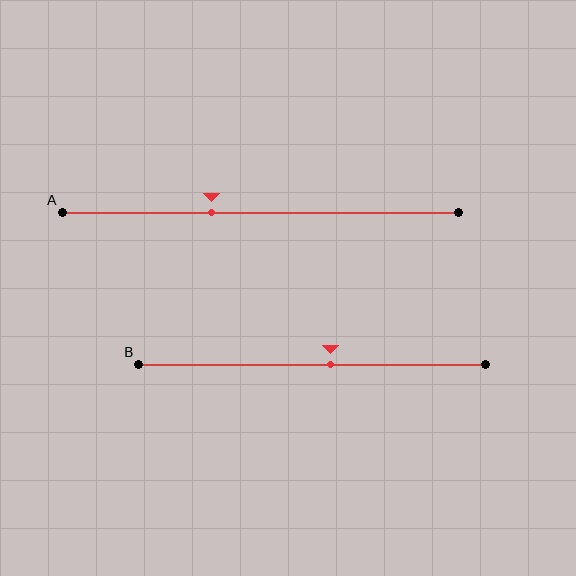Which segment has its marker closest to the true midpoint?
Segment B has its marker closest to the true midpoint.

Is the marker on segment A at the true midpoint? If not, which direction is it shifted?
No, the marker on segment A is shifted to the left by about 12% of the segment length.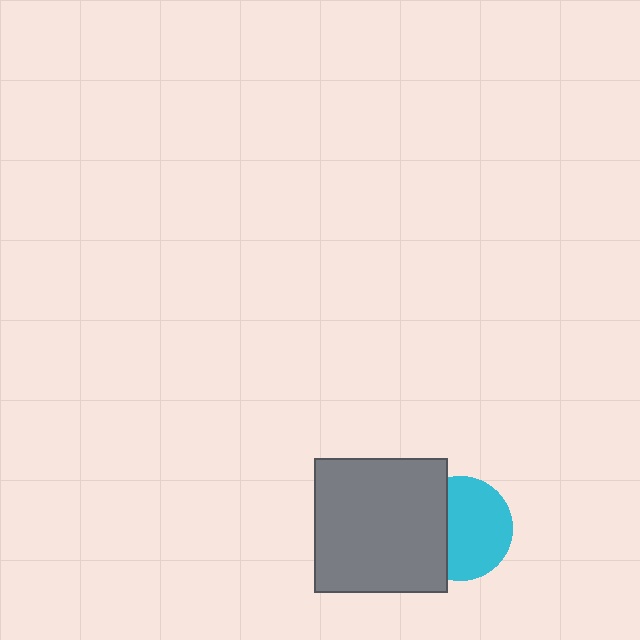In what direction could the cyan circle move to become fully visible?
The cyan circle could move right. That would shift it out from behind the gray square entirely.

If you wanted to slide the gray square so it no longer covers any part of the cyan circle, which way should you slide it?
Slide it left — that is the most direct way to separate the two shapes.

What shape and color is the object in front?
The object in front is a gray square.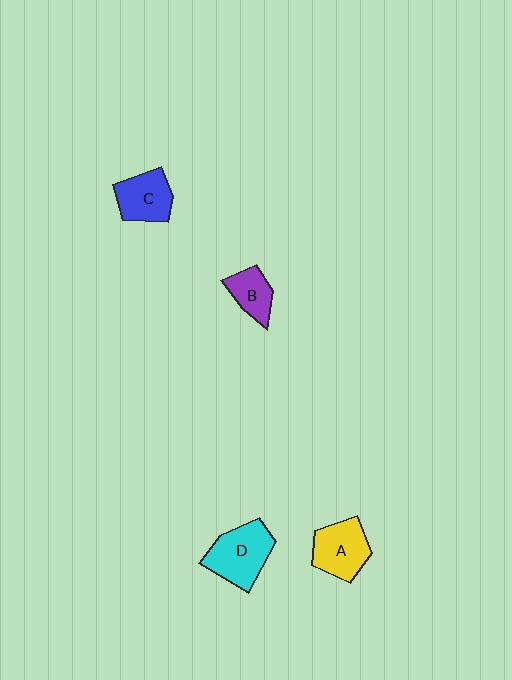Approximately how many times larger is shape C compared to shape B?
Approximately 1.4 times.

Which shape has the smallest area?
Shape B (purple).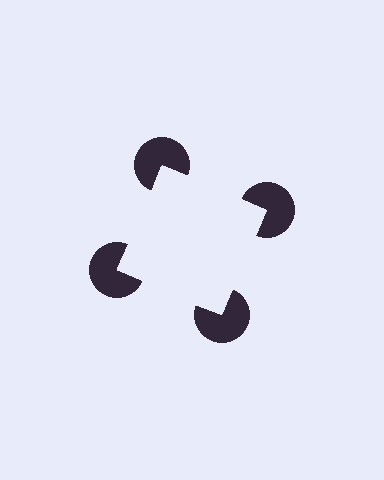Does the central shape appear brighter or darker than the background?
It typically appears slightly brighter than the background, even though no actual brightness change is drawn.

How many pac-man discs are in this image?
There are 4 — one at each vertex of the illusory square.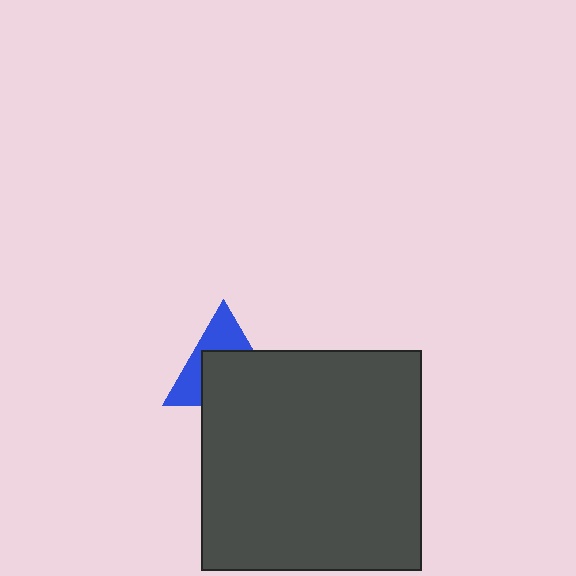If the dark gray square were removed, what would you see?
You would see the complete blue triangle.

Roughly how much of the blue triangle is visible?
A small part of it is visible (roughly 42%).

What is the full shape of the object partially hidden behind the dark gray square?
The partially hidden object is a blue triangle.